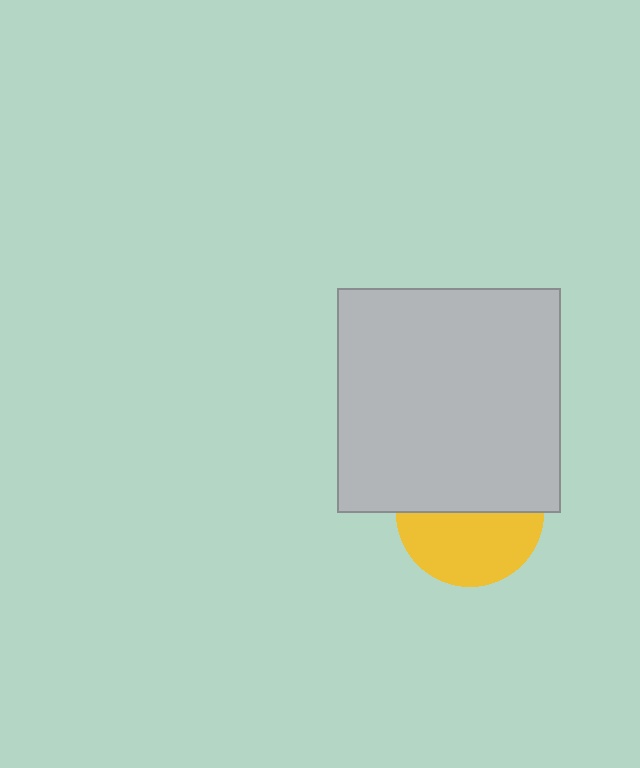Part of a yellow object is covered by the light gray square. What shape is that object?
It is a circle.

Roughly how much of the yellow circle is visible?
About half of it is visible (roughly 50%).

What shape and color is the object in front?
The object in front is a light gray square.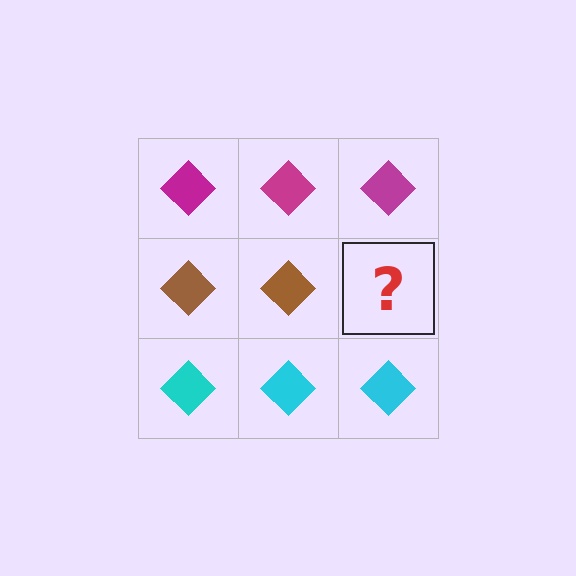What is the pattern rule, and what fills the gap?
The rule is that each row has a consistent color. The gap should be filled with a brown diamond.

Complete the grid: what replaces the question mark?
The question mark should be replaced with a brown diamond.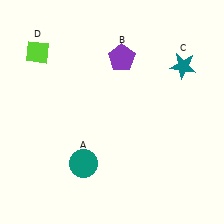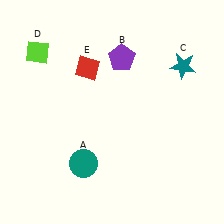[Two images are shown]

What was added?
A red diamond (E) was added in Image 2.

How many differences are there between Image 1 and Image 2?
There is 1 difference between the two images.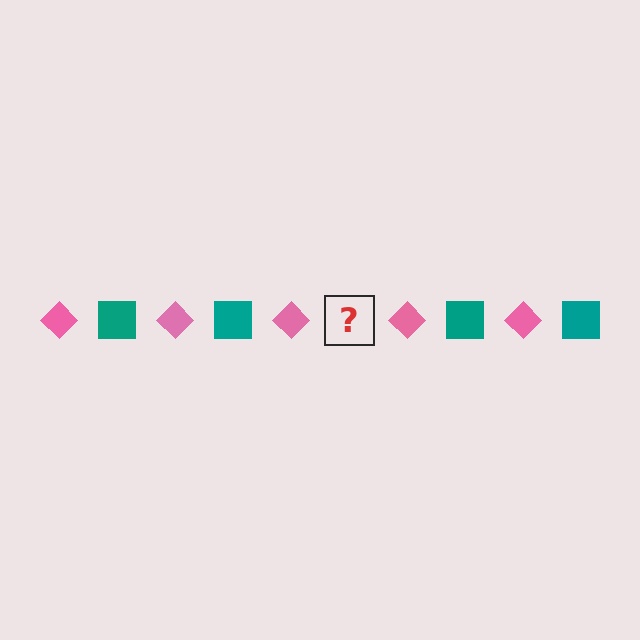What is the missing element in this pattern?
The missing element is a teal square.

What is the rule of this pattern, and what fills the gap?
The rule is that the pattern alternates between pink diamond and teal square. The gap should be filled with a teal square.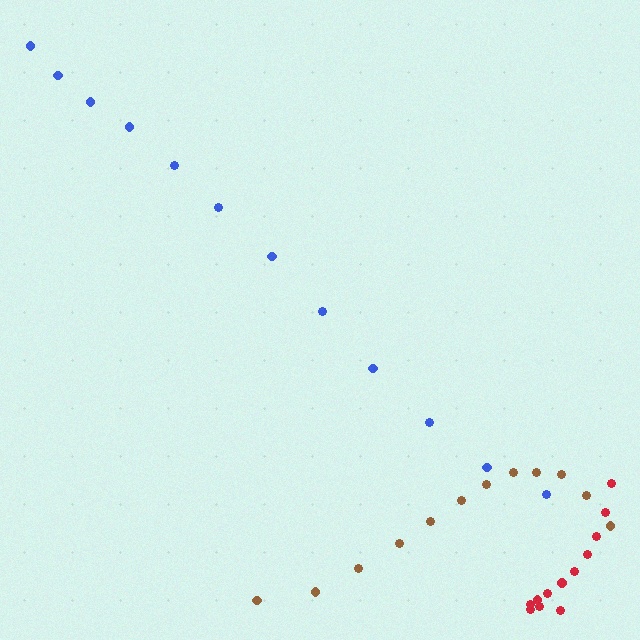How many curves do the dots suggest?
There are 3 distinct paths.